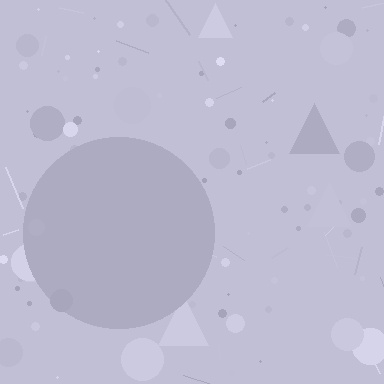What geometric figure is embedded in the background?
A circle is embedded in the background.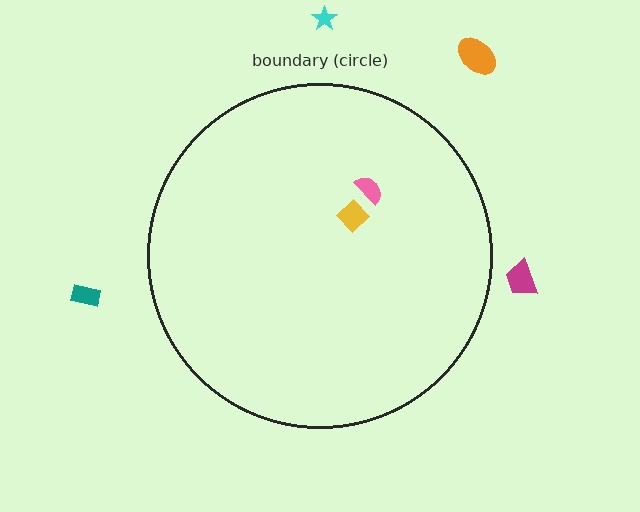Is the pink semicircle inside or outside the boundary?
Inside.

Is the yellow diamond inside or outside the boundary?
Inside.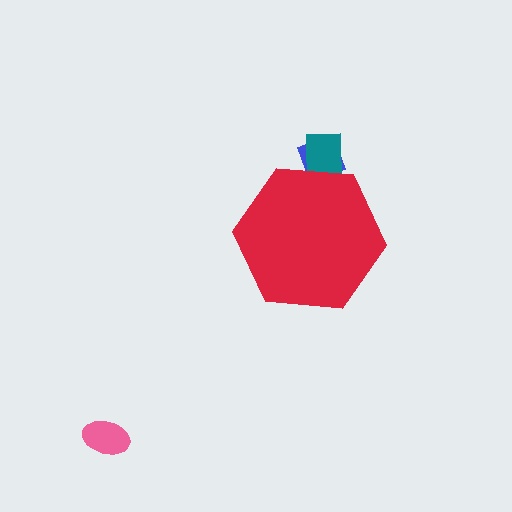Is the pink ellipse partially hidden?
No, the pink ellipse is fully visible.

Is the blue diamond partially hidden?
Yes, the blue diamond is partially hidden behind the red hexagon.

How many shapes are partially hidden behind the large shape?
2 shapes are partially hidden.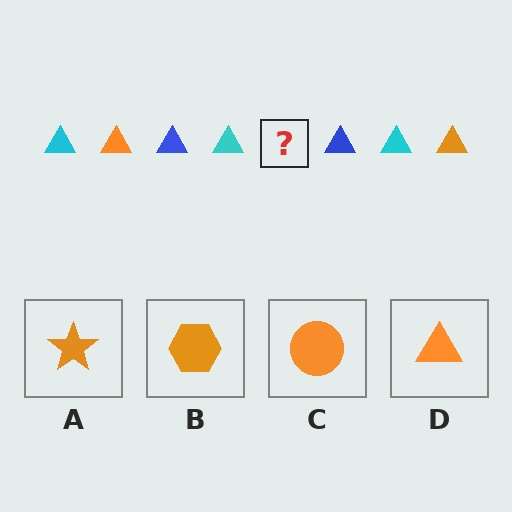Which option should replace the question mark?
Option D.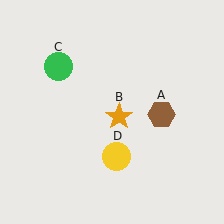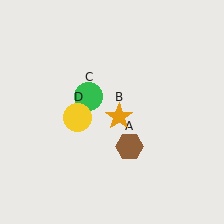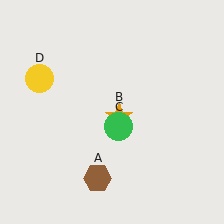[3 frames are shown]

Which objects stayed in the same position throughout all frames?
Orange star (object B) remained stationary.